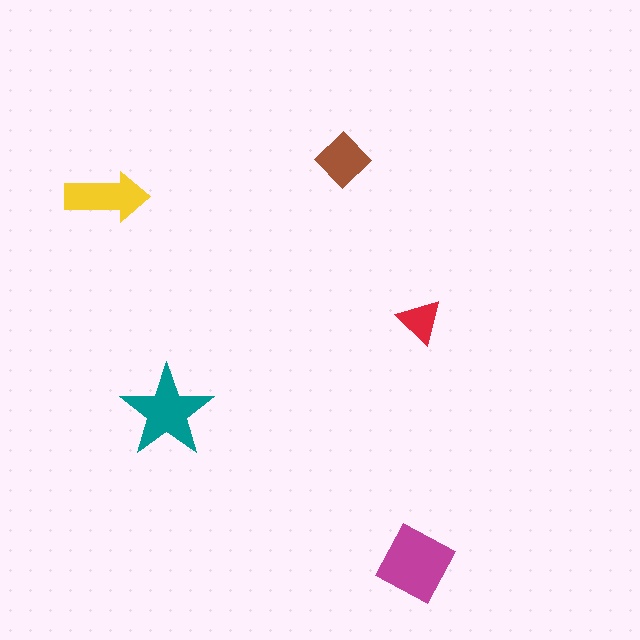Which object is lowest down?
The magenta square is bottommost.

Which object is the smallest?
The red triangle.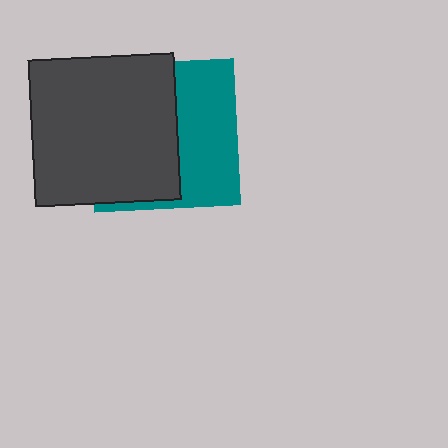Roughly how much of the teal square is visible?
A small part of it is visible (roughly 43%).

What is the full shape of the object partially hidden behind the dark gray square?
The partially hidden object is a teal square.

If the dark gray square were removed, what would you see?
You would see the complete teal square.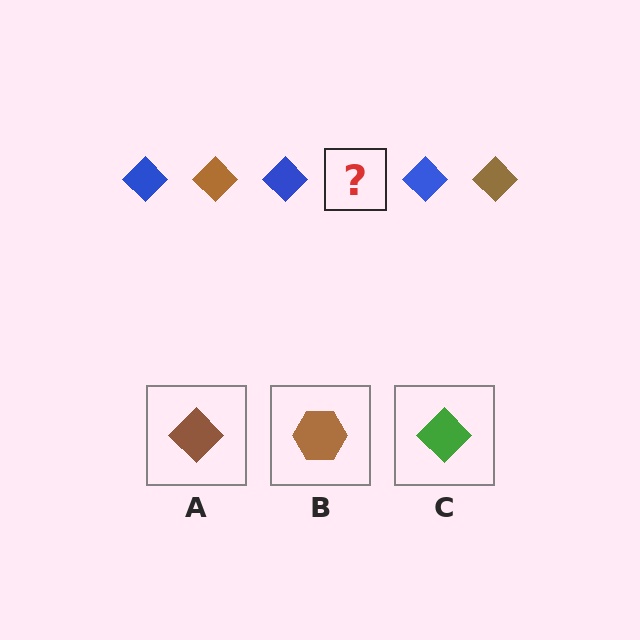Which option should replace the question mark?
Option A.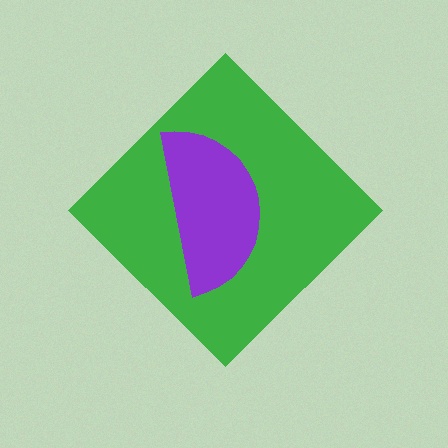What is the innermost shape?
The purple semicircle.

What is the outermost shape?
The green diamond.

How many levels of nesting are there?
2.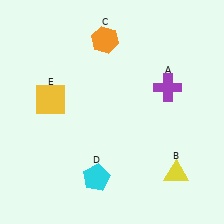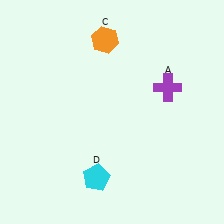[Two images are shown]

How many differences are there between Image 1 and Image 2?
There are 2 differences between the two images.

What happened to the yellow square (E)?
The yellow square (E) was removed in Image 2. It was in the top-left area of Image 1.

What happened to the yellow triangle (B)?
The yellow triangle (B) was removed in Image 2. It was in the bottom-right area of Image 1.